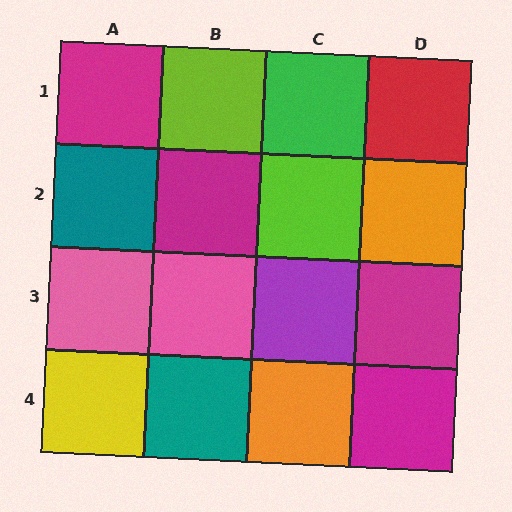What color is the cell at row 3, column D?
Magenta.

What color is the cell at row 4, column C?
Orange.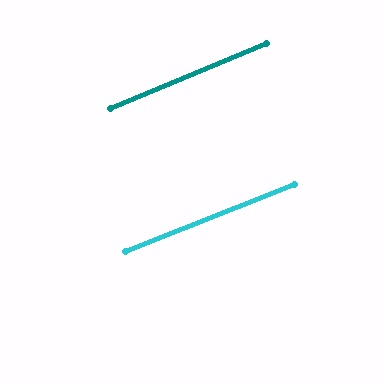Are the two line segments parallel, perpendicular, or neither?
Parallel — their directions differ by only 1.0°.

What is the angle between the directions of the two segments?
Approximately 1 degree.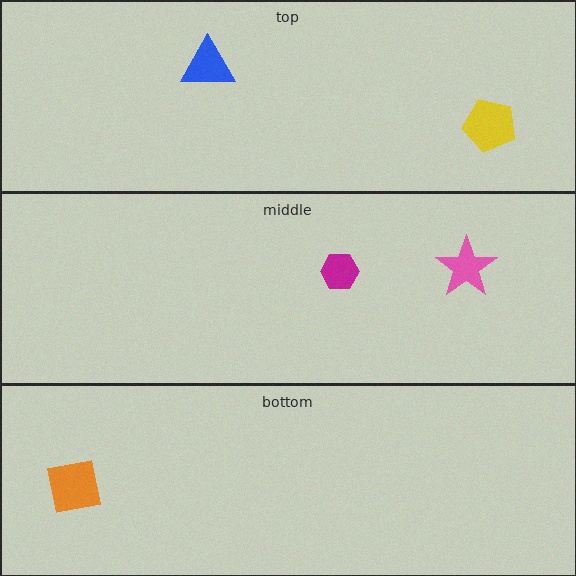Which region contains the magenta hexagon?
The middle region.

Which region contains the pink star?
The middle region.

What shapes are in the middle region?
The magenta hexagon, the pink star.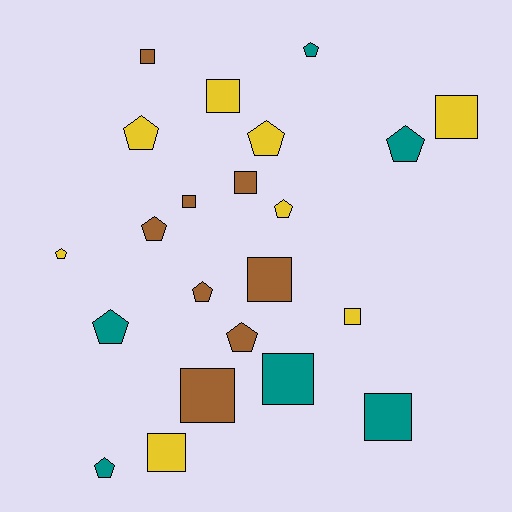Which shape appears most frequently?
Square, with 11 objects.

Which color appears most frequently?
Yellow, with 8 objects.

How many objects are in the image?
There are 22 objects.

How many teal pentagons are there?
There are 4 teal pentagons.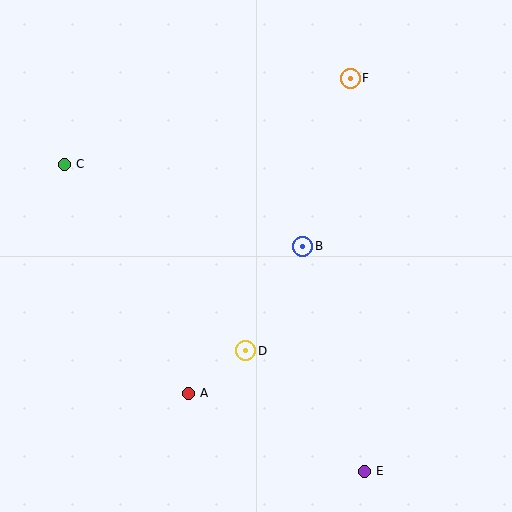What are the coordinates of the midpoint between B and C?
The midpoint between B and C is at (184, 205).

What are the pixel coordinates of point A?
Point A is at (188, 393).